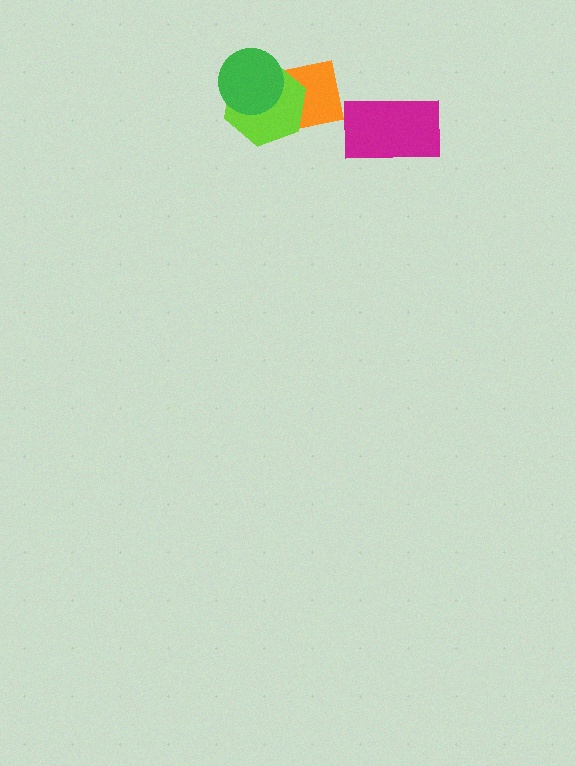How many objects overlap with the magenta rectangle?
0 objects overlap with the magenta rectangle.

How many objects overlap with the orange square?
2 objects overlap with the orange square.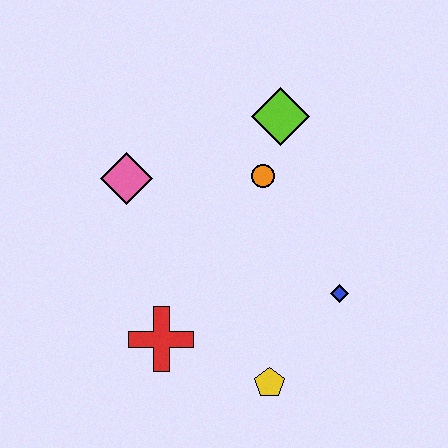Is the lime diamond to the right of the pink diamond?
Yes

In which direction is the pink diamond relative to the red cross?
The pink diamond is above the red cross.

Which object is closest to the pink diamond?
The orange circle is closest to the pink diamond.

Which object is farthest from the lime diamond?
The yellow pentagon is farthest from the lime diamond.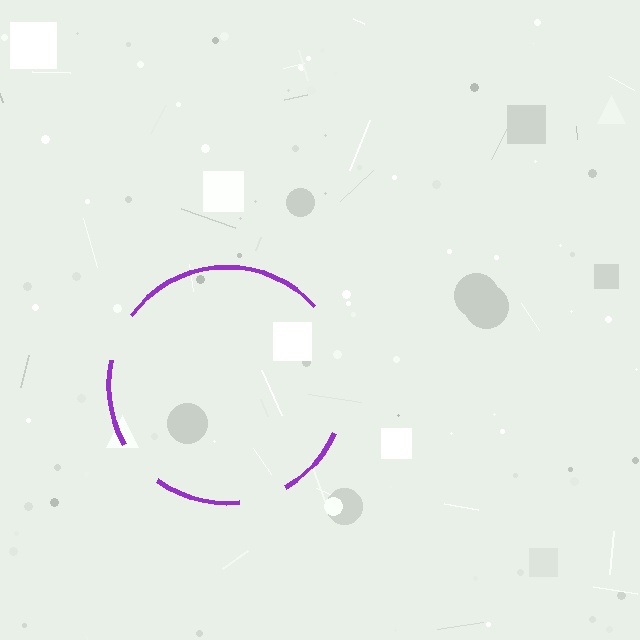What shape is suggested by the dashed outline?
The dashed outline suggests a circle.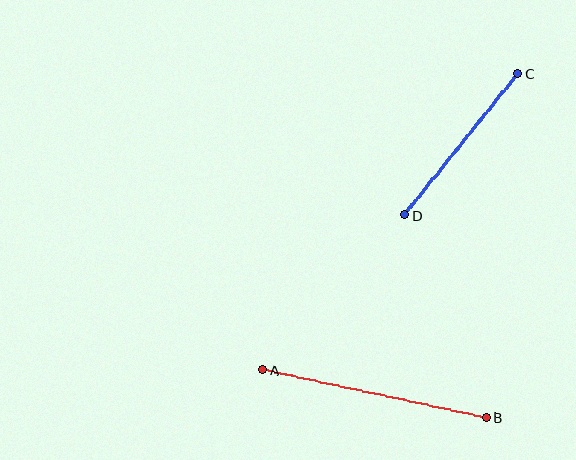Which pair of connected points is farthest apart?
Points A and B are farthest apart.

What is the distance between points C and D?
The distance is approximately 181 pixels.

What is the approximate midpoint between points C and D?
The midpoint is at approximately (461, 144) pixels.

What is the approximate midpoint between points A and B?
The midpoint is at approximately (374, 393) pixels.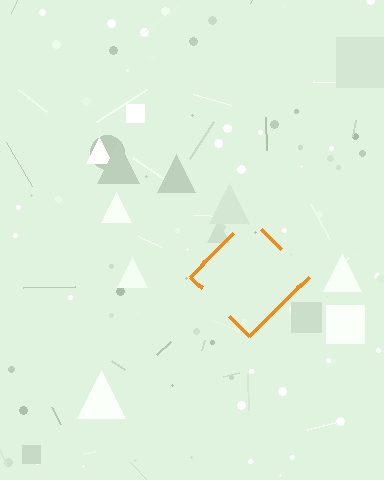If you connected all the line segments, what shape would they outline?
They would outline a diamond.